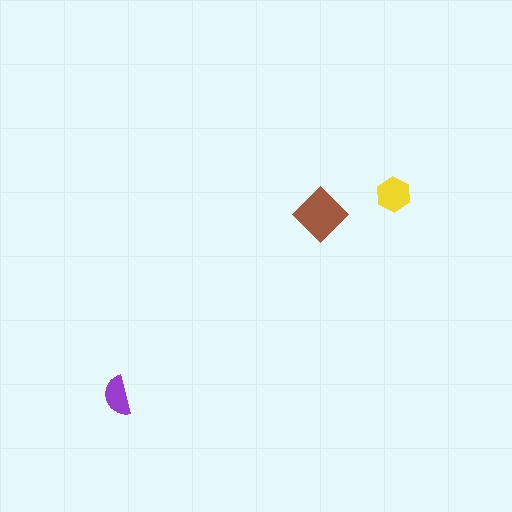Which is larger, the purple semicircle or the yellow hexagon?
The yellow hexagon.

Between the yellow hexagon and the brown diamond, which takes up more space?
The brown diamond.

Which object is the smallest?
The purple semicircle.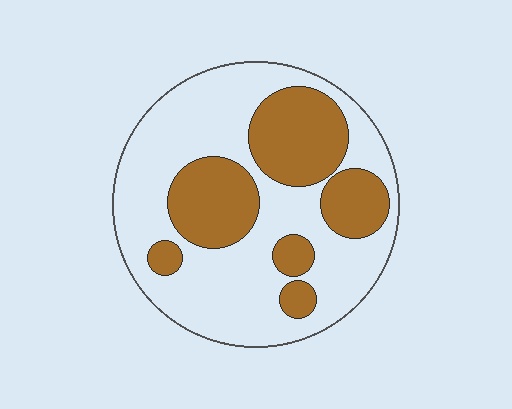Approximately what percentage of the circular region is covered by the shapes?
Approximately 35%.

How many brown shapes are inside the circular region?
6.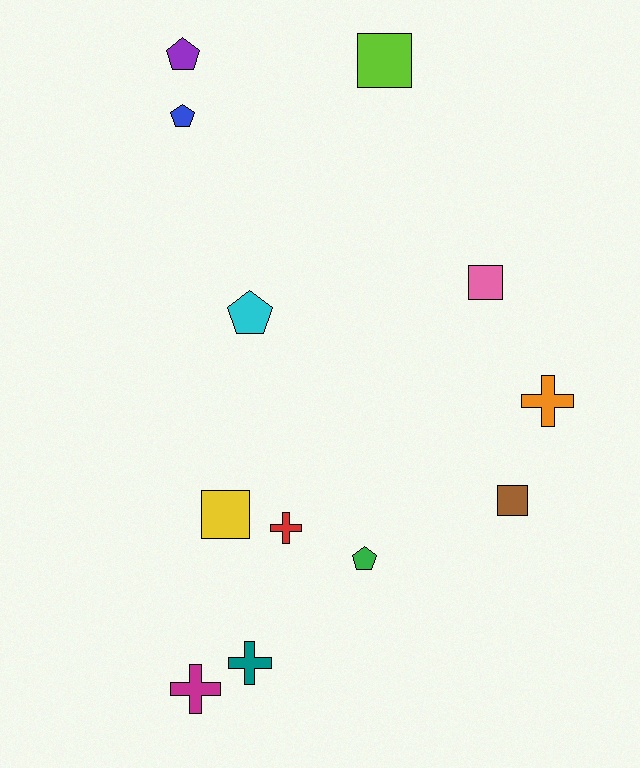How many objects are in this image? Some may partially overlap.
There are 12 objects.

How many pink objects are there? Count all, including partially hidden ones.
There is 1 pink object.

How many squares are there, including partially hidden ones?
There are 4 squares.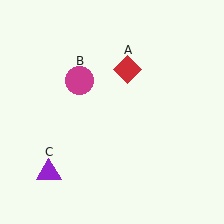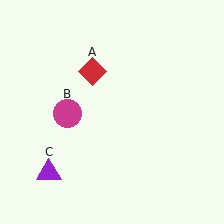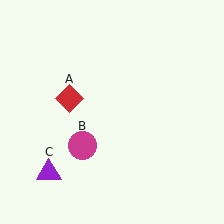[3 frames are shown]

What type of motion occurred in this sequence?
The red diamond (object A), magenta circle (object B) rotated counterclockwise around the center of the scene.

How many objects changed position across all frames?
2 objects changed position: red diamond (object A), magenta circle (object B).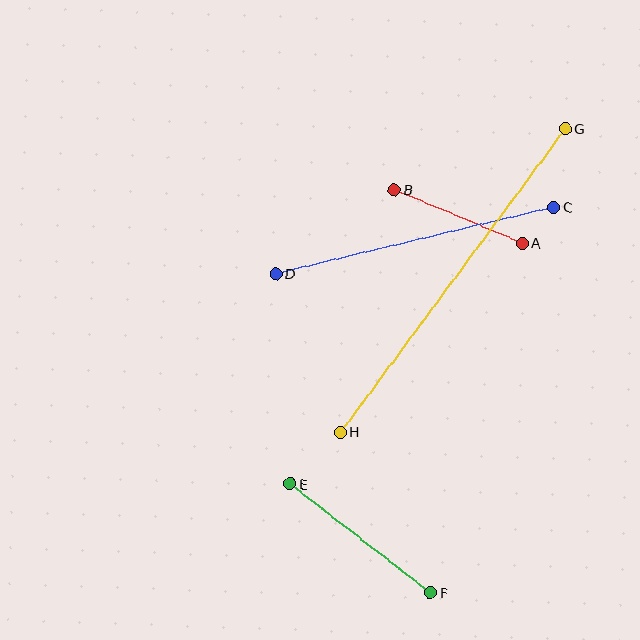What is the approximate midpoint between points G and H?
The midpoint is at approximately (453, 280) pixels.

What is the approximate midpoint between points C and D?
The midpoint is at approximately (415, 240) pixels.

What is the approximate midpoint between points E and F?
The midpoint is at approximately (360, 538) pixels.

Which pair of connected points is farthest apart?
Points G and H are farthest apart.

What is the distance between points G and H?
The distance is approximately 377 pixels.